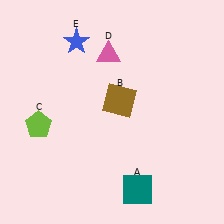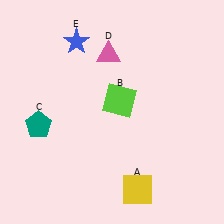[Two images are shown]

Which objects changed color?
A changed from teal to yellow. B changed from brown to lime. C changed from lime to teal.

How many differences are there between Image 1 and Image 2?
There are 3 differences between the two images.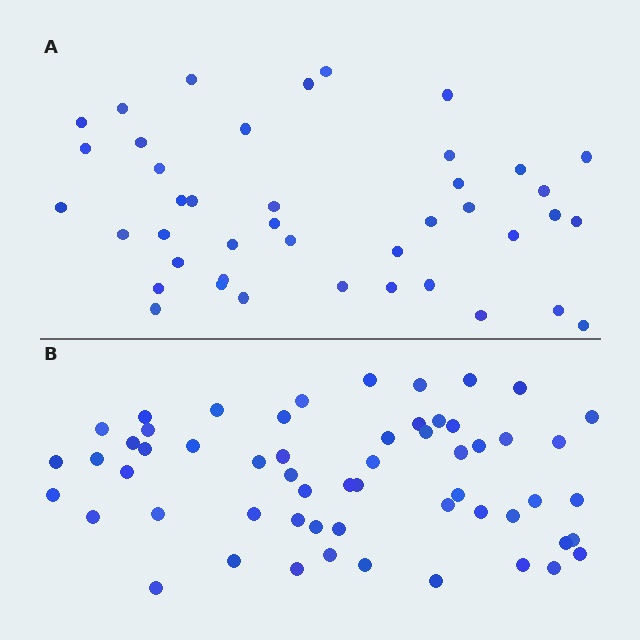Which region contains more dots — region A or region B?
Region B (the bottom region) has more dots.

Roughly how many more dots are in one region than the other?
Region B has approximately 15 more dots than region A.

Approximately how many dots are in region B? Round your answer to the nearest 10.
About 60 dots. (The exact count is 57, which rounds to 60.)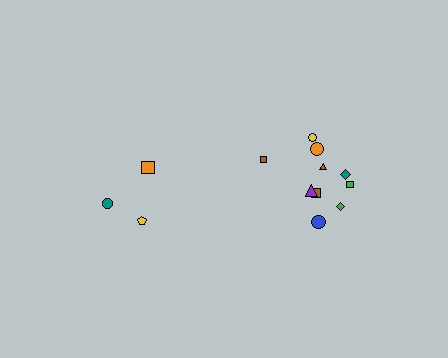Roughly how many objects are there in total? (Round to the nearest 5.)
Roughly 15 objects in total.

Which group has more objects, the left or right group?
The right group.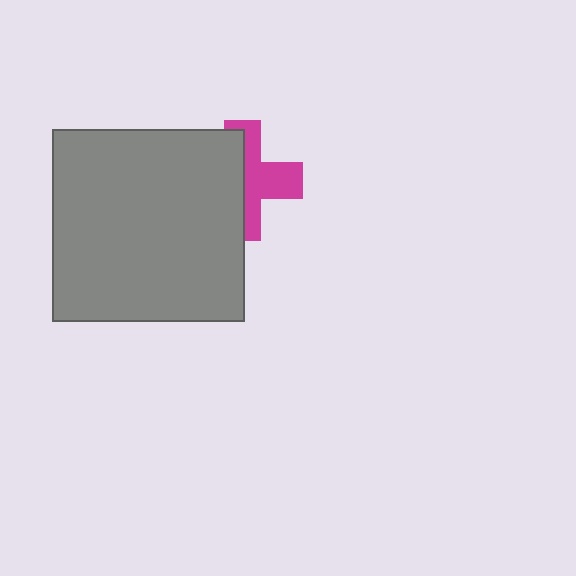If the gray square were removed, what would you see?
You would see the complete magenta cross.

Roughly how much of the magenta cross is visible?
About half of it is visible (roughly 48%).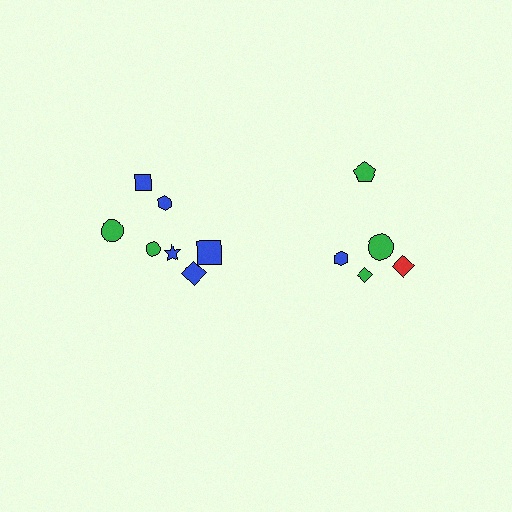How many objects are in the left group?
There are 7 objects.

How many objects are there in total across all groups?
There are 12 objects.